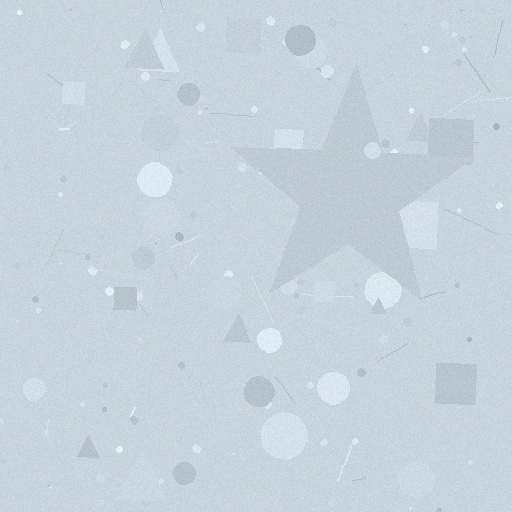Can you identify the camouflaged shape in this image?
The camouflaged shape is a star.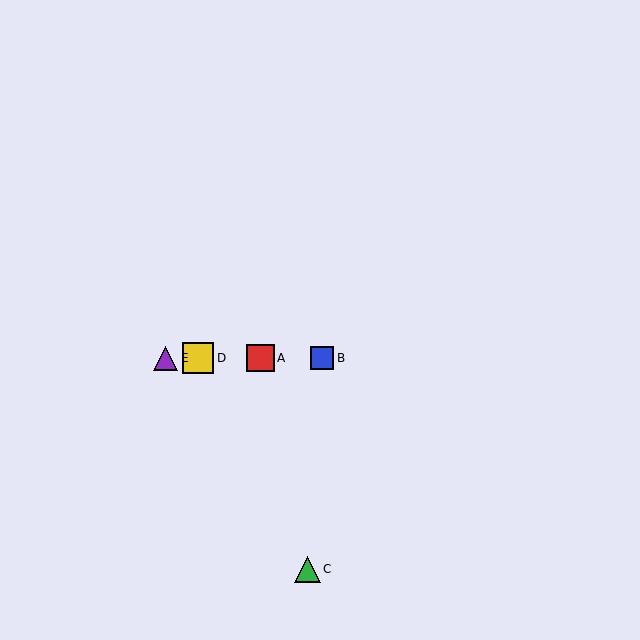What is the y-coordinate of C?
Object C is at y≈569.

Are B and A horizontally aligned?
Yes, both are at y≈358.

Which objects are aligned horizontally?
Objects A, B, D, E are aligned horizontally.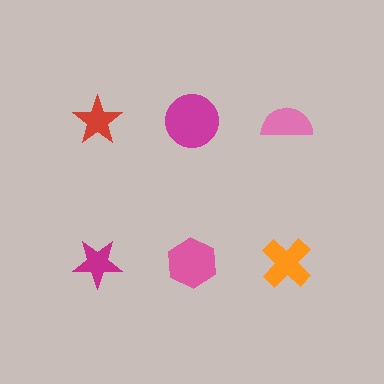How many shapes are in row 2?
3 shapes.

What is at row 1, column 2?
A magenta circle.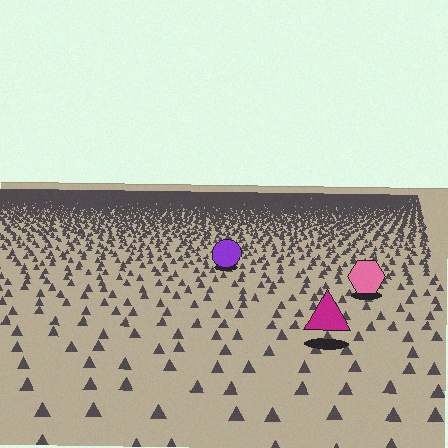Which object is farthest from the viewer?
The purple circle is farthest from the viewer. It appears smaller and the ground texture around it is denser.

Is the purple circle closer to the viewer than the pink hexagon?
No. The pink hexagon is closer — you can tell from the texture gradient: the ground texture is coarser near it.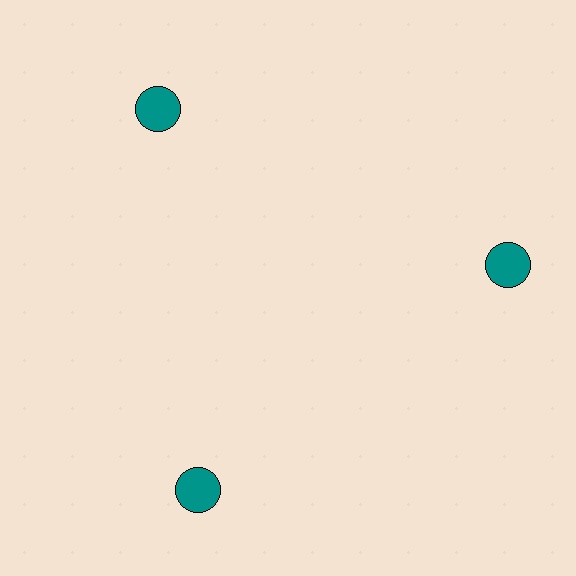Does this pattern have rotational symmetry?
Yes, this pattern has 3-fold rotational symmetry. It looks the same after rotating 120 degrees around the center.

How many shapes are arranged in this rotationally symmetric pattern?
There are 3 shapes, arranged in 3 groups of 1.